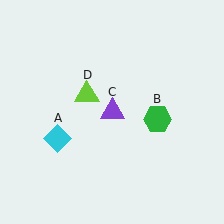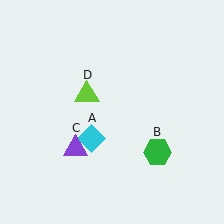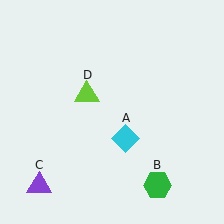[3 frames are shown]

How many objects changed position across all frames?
3 objects changed position: cyan diamond (object A), green hexagon (object B), purple triangle (object C).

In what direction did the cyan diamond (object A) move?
The cyan diamond (object A) moved right.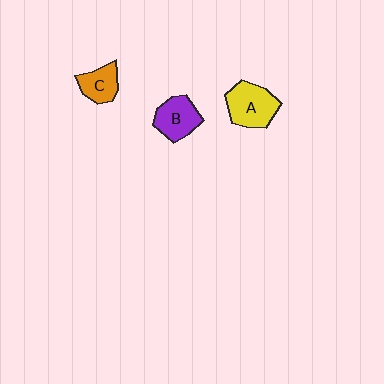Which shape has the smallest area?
Shape C (orange).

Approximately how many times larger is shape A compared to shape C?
Approximately 1.6 times.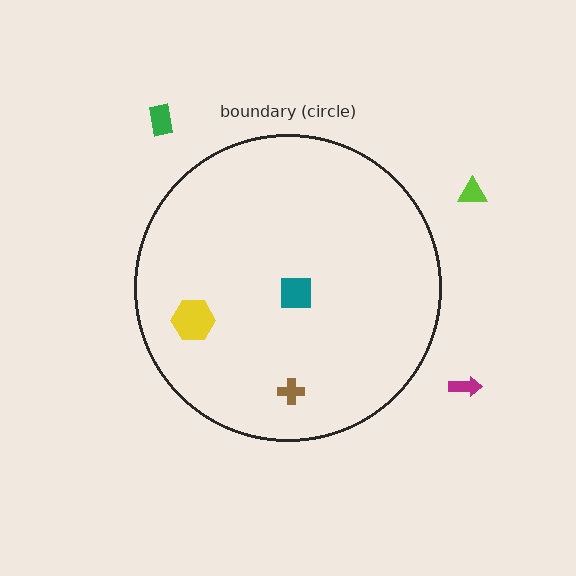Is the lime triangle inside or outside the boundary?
Outside.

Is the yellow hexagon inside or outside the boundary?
Inside.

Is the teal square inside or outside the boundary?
Inside.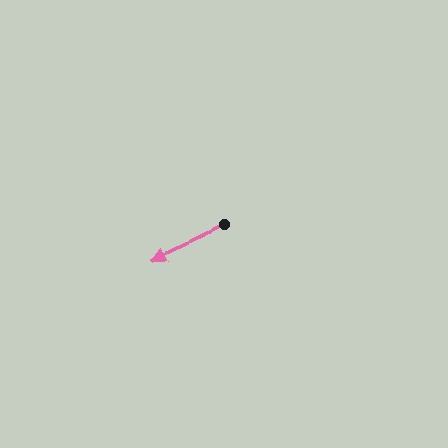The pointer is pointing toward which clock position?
Roughly 8 o'clock.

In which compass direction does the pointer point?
Southwest.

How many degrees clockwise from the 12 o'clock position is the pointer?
Approximately 245 degrees.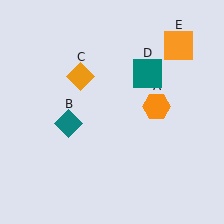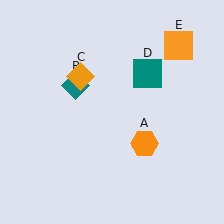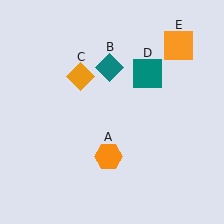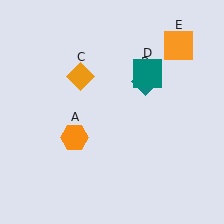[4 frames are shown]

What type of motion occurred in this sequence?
The orange hexagon (object A), teal diamond (object B) rotated clockwise around the center of the scene.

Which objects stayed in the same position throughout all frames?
Orange diamond (object C) and teal square (object D) and orange square (object E) remained stationary.